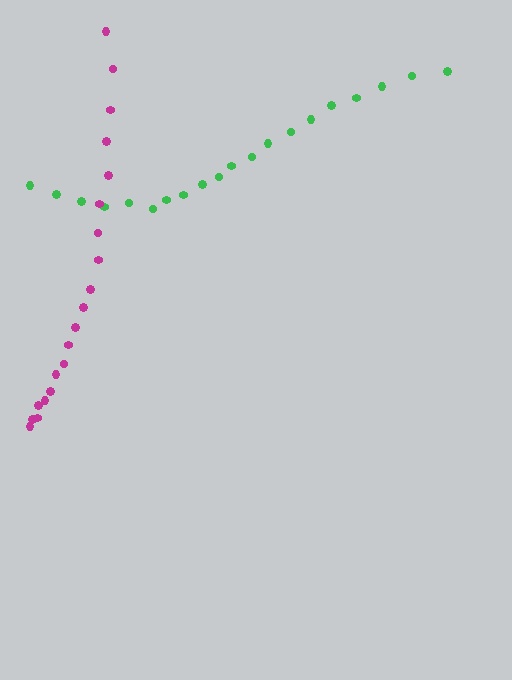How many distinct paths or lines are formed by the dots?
There are 2 distinct paths.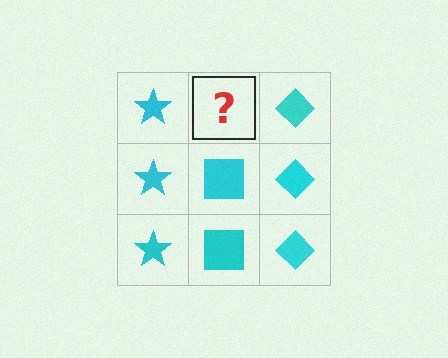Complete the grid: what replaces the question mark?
The question mark should be replaced with a cyan square.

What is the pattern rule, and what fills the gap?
The rule is that each column has a consistent shape. The gap should be filled with a cyan square.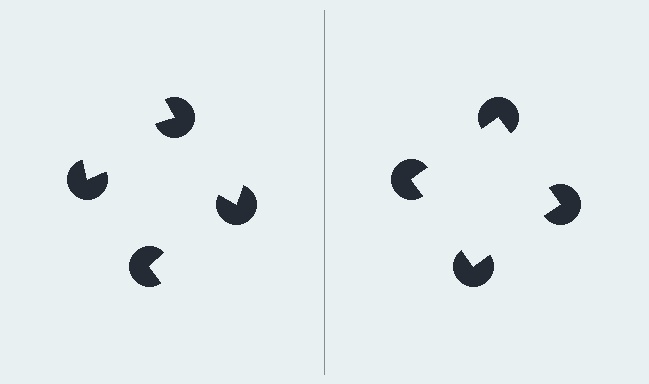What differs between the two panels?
The pac-man discs are positioned identically on both sides; only the wedge orientations differ. On the right they align to a square; on the left they are misaligned.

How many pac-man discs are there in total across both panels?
8 — 4 on each side.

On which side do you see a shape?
An illusory square appears on the right side. On the left side the wedge cuts are rotated, so no coherent shape forms.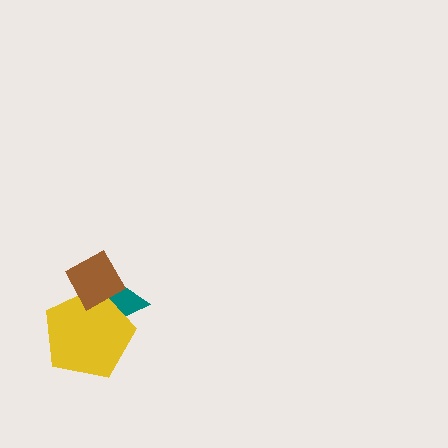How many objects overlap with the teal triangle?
2 objects overlap with the teal triangle.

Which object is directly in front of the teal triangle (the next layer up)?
The yellow pentagon is directly in front of the teal triangle.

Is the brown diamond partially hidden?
No, no other shape covers it.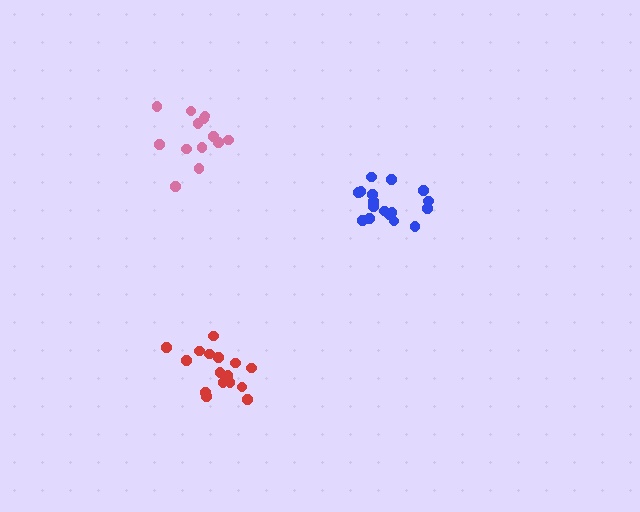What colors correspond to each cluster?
The clusters are colored: red, blue, pink.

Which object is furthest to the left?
The pink cluster is leftmost.